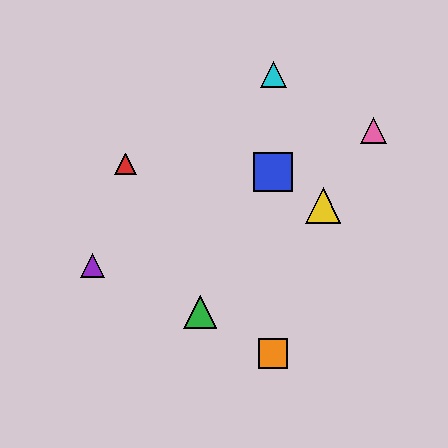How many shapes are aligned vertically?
3 shapes (the blue square, the orange square, the cyan triangle) are aligned vertically.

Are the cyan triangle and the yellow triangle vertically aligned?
No, the cyan triangle is at x≈273 and the yellow triangle is at x≈323.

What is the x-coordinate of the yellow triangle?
The yellow triangle is at x≈323.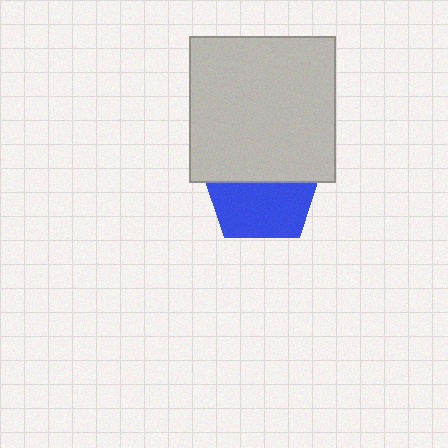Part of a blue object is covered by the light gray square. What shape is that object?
It is a pentagon.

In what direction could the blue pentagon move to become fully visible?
The blue pentagon could move down. That would shift it out from behind the light gray square entirely.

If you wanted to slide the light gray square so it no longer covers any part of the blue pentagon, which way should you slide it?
Slide it up — that is the most direct way to separate the two shapes.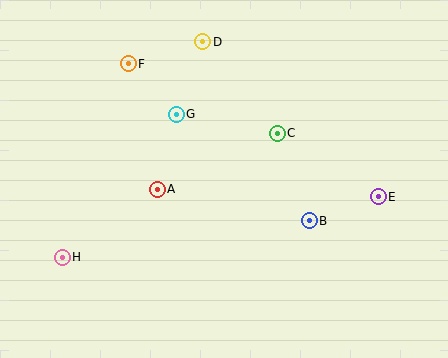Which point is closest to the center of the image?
Point A at (157, 189) is closest to the center.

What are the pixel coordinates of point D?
Point D is at (203, 42).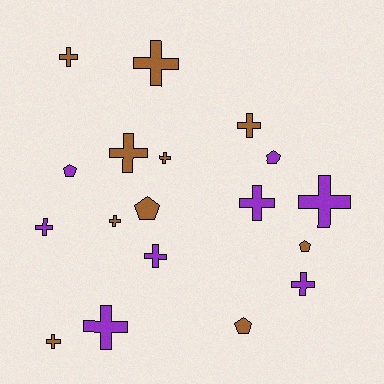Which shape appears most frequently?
Cross, with 13 objects.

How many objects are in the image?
There are 18 objects.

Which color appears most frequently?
Brown, with 10 objects.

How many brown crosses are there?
There are 7 brown crosses.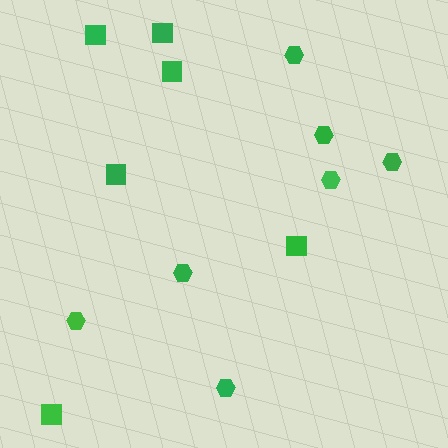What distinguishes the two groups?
There are 2 groups: one group of squares (6) and one group of hexagons (7).